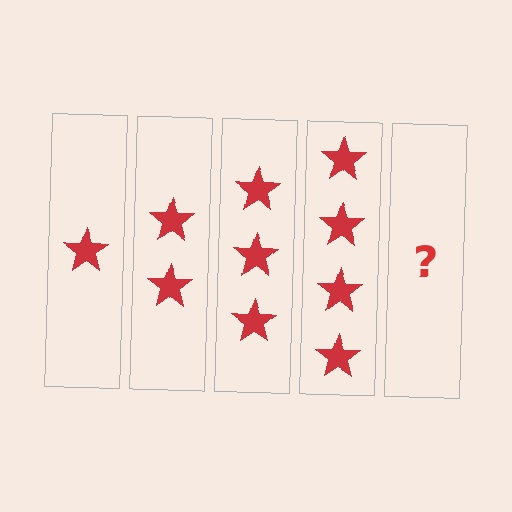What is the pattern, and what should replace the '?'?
The pattern is that each step adds one more star. The '?' should be 5 stars.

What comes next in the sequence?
The next element should be 5 stars.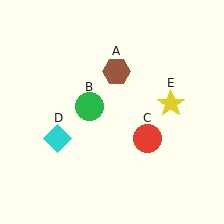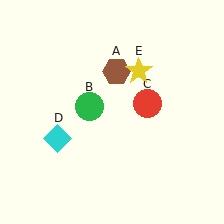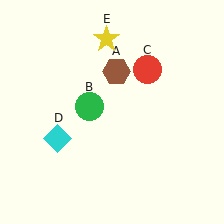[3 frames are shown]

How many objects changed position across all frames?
2 objects changed position: red circle (object C), yellow star (object E).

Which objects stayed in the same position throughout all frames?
Brown hexagon (object A) and green circle (object B) and cyan diamond (object D) remained stationary.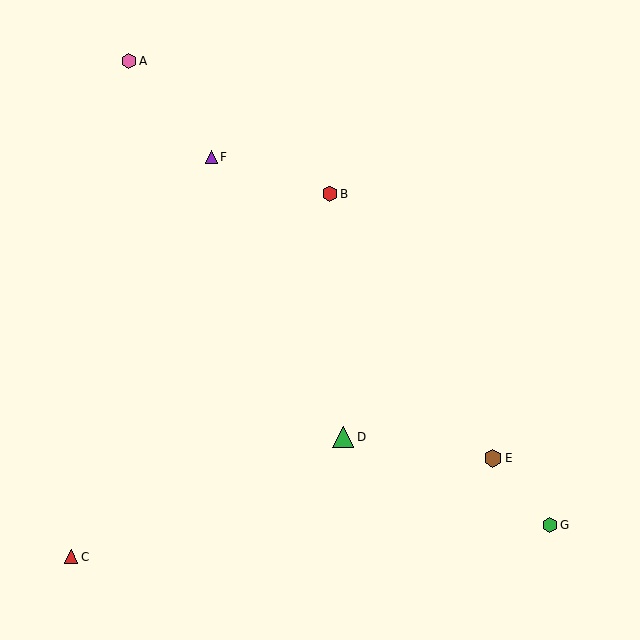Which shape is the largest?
The green triangle (labeled D) is the largest.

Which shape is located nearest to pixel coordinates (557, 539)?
The green hexagon (labeled G) at (550, 525) is nearest to that location.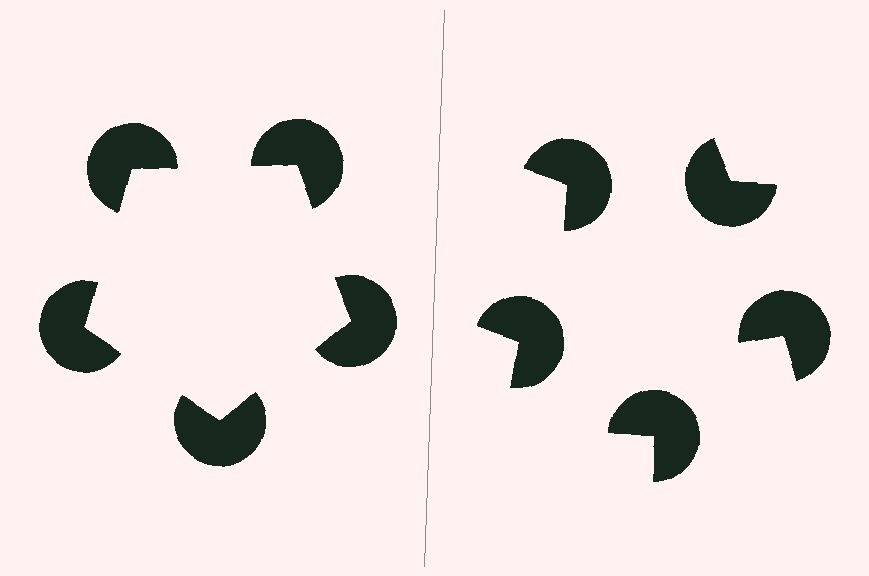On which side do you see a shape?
An illusory pentagon appears on the left side. On the right side the wedge cuts are rotated, so no coherent shape forms.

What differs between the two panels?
The pac-man discs are positioned identically on both sides; only the wedge orientations differ. On the left they align to a pentagon; on the right they are misaligned.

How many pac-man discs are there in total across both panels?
10 — 5 on each side.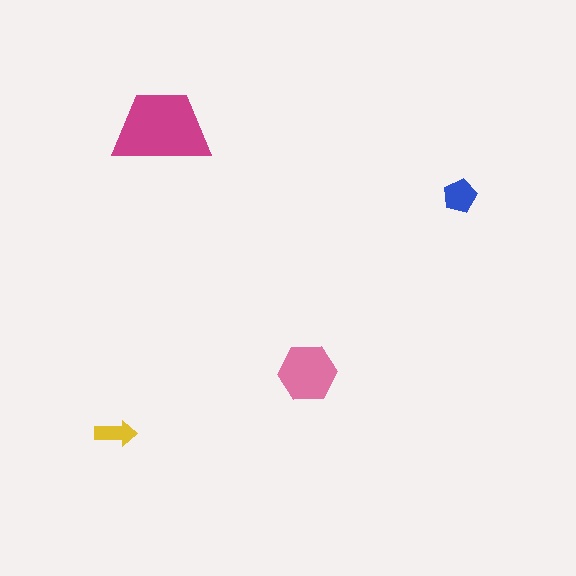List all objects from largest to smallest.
The magenta trapezoid, the pink hexagon, the blue pentagon, the yellow arrow.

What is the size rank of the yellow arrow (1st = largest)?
4th.